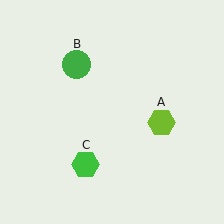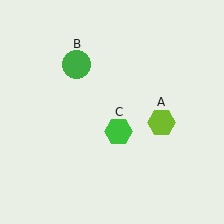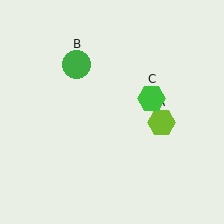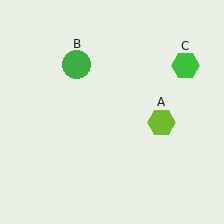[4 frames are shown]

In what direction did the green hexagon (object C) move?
The green hexagon (object C) moved up and to the right.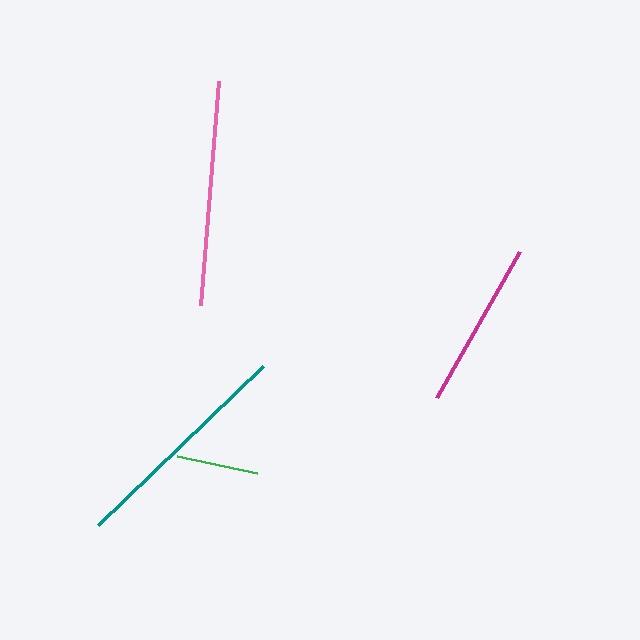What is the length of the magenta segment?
The magenta segment is approximately 168 pixels long.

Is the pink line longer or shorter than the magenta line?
The pink line is longer than the magenta line.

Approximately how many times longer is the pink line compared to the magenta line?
The pink line is approximately 1.3 times the length of the magenta line.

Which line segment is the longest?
The teal line is the longest at approximately 229 pixels.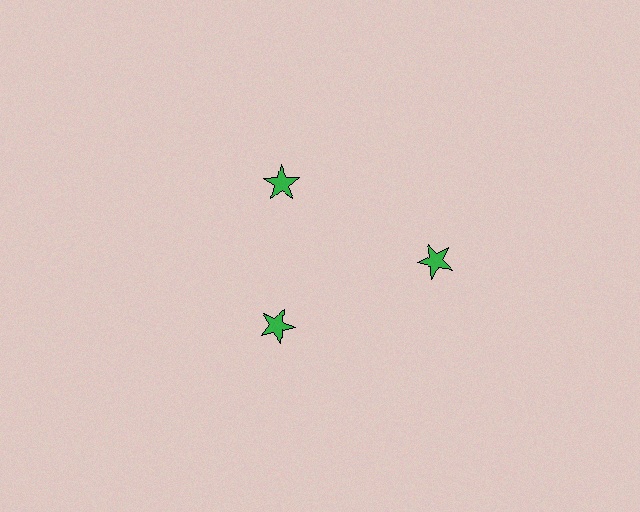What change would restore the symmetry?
The symmetry would be restored by moving it inward, back onto the ring so that all 3 stars sit at equal angles and equal distance from the center.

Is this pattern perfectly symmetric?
No. The 3 green stars are arranged in a ring, but one element near the 3 o'clock position is pushed outward from the center, breaking the 3-fold rotational symmetry.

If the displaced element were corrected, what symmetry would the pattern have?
It would have 3-fold rotational symmetry — the pattern would map onto itself every 120 degrees.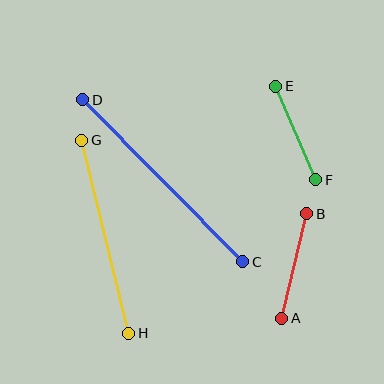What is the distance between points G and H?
The distance is approximately 199 pixels.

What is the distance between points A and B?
The distance is approximately 107 pixels.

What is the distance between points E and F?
The distance is approximately 102 pixels.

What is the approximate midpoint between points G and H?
The midpoint is at approximately (105, 237) pixels.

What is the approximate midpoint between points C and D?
The midpoint is at approximately (163, 181) pixels.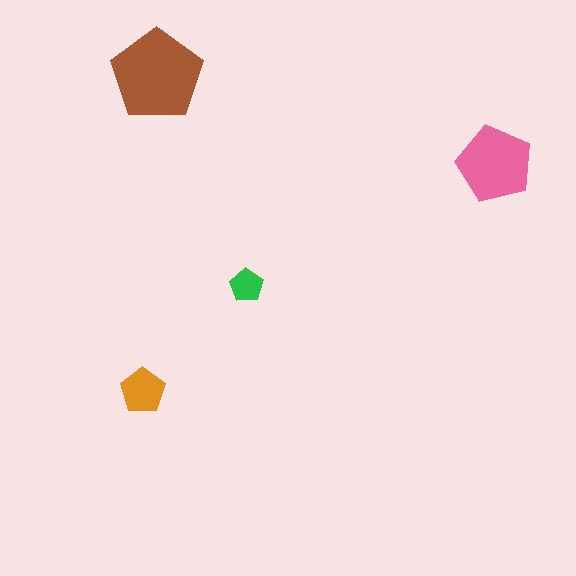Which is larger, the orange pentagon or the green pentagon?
The orange one.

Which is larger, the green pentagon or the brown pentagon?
The brown one.